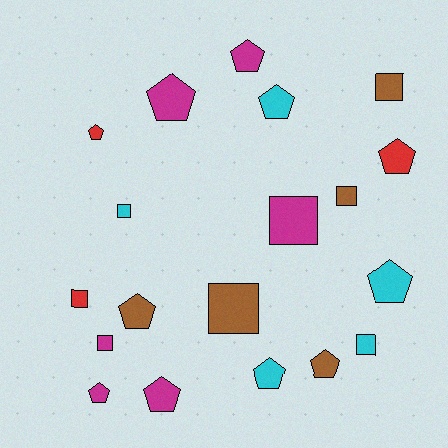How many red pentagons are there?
There are 2 red pentagons.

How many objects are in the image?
There are 19 objects.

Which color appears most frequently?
Magenta, with 6 objects.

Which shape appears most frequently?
Pentagon, with 11 objects.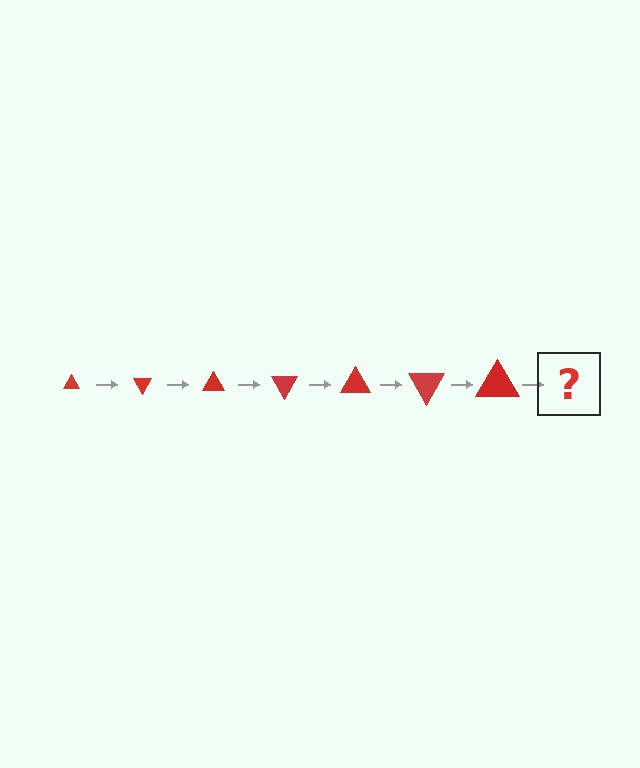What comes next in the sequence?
The next element should be a triangle, larger than the previous one and rotated 420 degrees from the start.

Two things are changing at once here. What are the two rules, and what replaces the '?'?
The two rules are that the triangle grows larger each step and it rotates 60 degrees each step. The '?' should be a triangle, larger than the previous one and rotated 420 degrees from the start.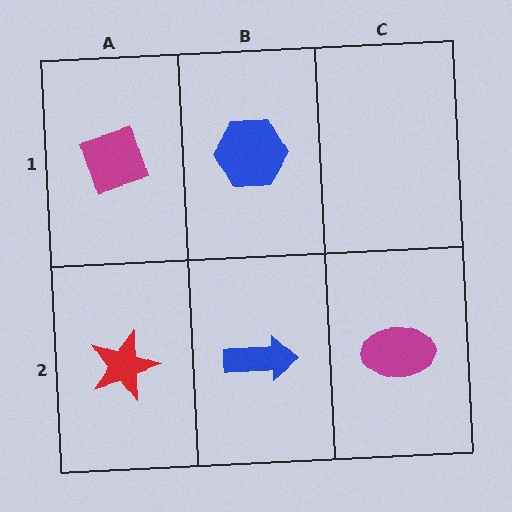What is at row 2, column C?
A magenta ellipse.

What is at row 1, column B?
A blue hexagon.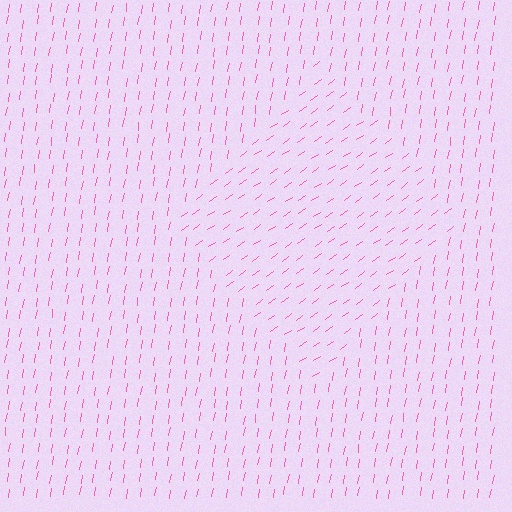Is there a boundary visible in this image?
Yes, there is a texture boundary formed by a change in line orientation.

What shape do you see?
I see a diamond.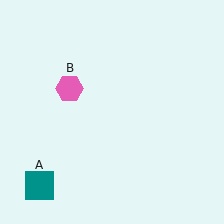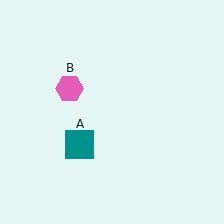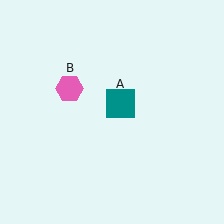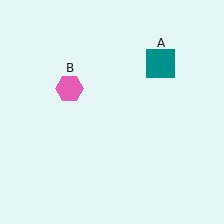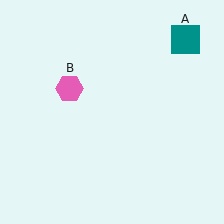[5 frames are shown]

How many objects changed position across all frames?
1 object changed position: teal square (object A).